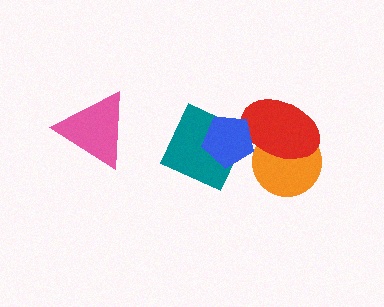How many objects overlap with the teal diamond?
2 objects overlap with the teal diamond.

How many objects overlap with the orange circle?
1 object overlaps with the orange circle.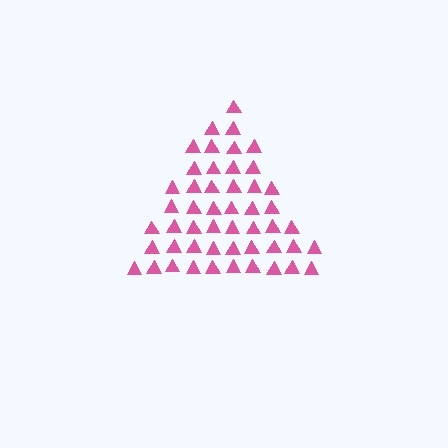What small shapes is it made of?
It is made of small triangles.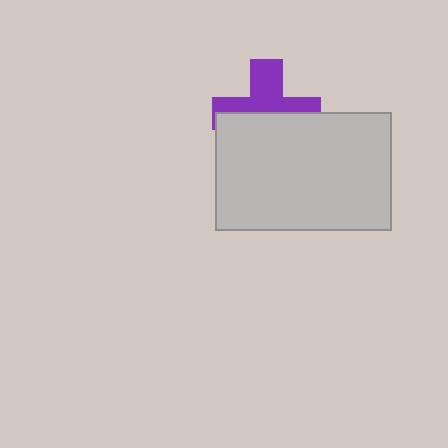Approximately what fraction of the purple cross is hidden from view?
Roughly 52% of the purple cross is hidden behind the light gray rectangle.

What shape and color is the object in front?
The object in front is a light gray rectangle.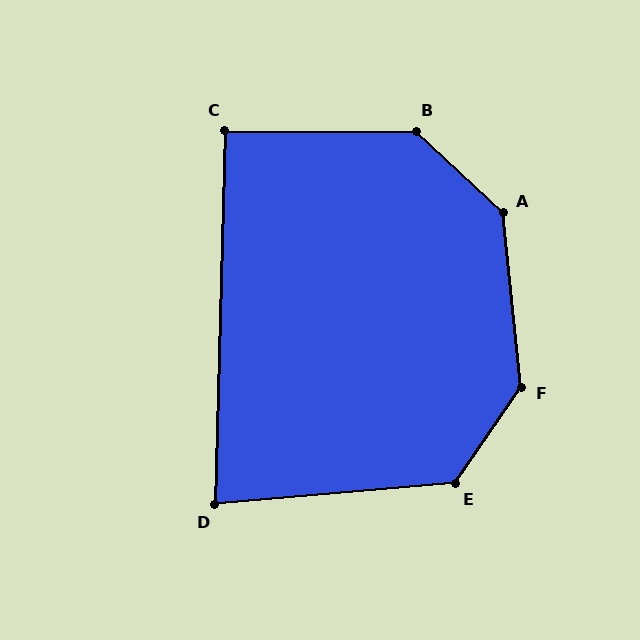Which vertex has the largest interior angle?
F, at approximately 140 degrees.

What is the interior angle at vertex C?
Approximately 91 degrees (approximately right).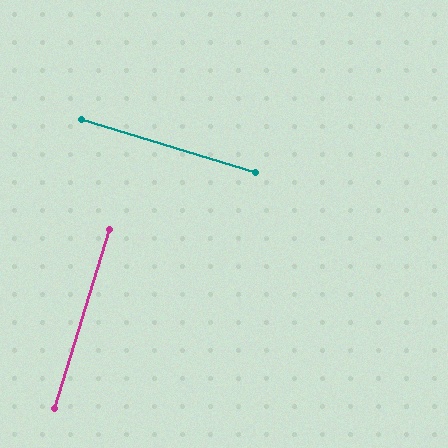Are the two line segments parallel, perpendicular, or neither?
Perpendicular — they meet at approximately 90°.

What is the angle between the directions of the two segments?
Approximately 90 degrees.